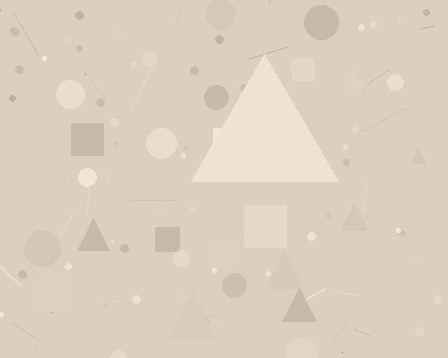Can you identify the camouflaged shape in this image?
The camouflaged shape is a triangle.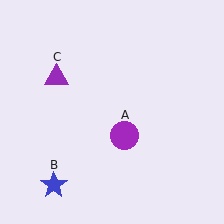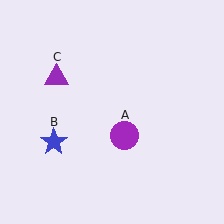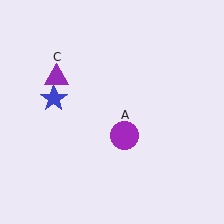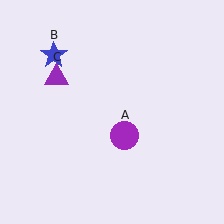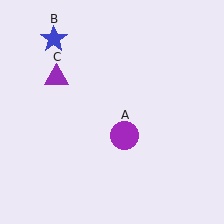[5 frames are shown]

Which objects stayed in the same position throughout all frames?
Purple circle (object A) and purple triangle (object C) remained stationary.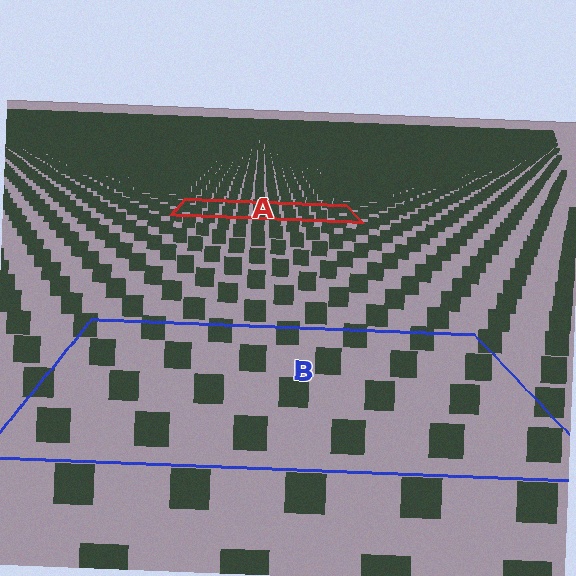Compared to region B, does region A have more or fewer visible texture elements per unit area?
Region A has more texture elements per unit area — they are packed more densely because it is farther away.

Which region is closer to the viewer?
Region B is closer. The texture elements there are larger and more spread out.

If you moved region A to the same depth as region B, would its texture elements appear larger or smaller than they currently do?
They would appear larger. At a closer depth, the same texture elements are projected at a bigger on-screen size.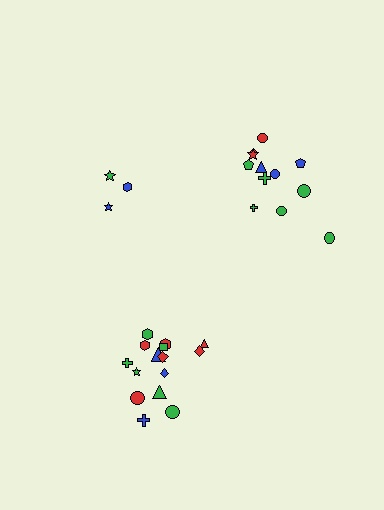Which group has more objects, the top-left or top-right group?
The top-right group.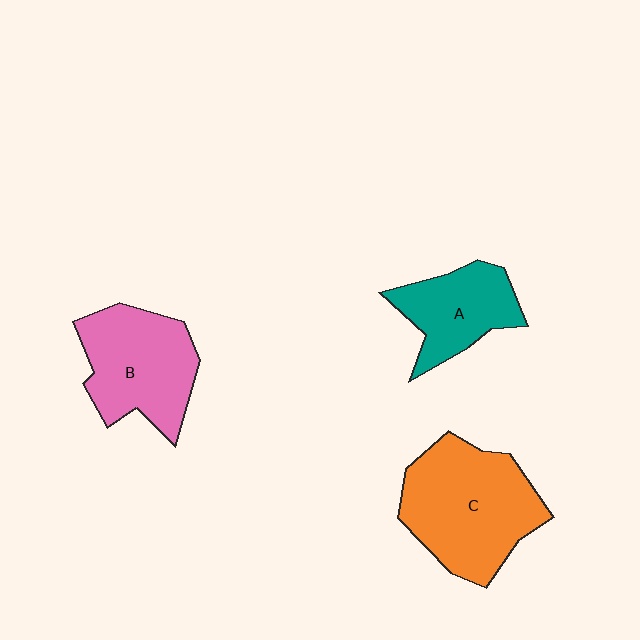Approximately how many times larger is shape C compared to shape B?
Approximately 1.2 times.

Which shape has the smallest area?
Shape A (teal).